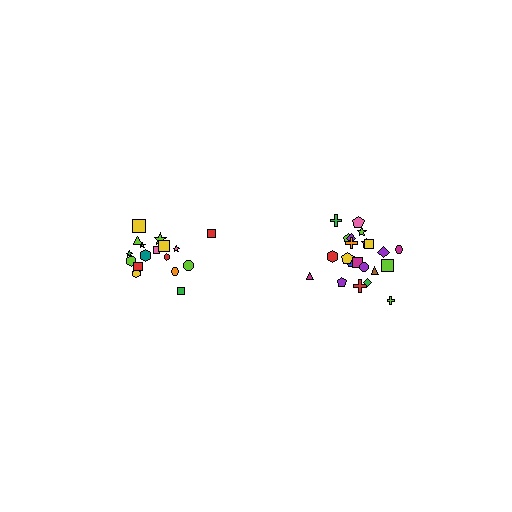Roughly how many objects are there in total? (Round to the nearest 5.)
Roughly 40 objects in total.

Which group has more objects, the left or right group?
The right group.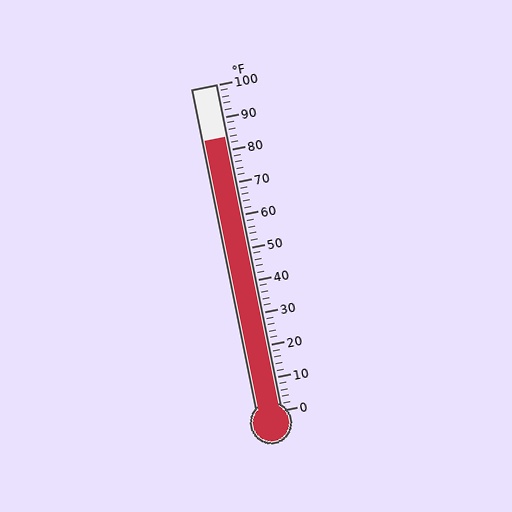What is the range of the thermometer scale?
The thermometer scale ranges from 0°F to 100°F.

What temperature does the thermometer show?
The thermometer shows approximately 84°F.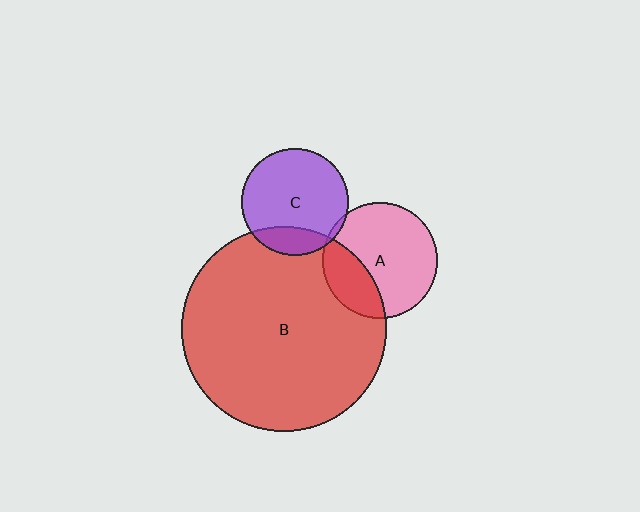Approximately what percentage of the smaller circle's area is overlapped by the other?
Approximately 5%.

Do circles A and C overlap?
Yes.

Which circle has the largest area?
Circle B (red).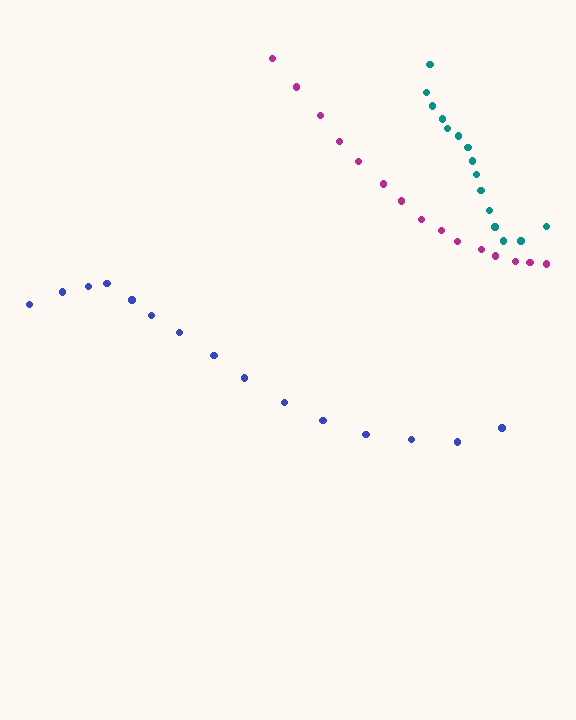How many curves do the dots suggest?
There are 3 distinct paths.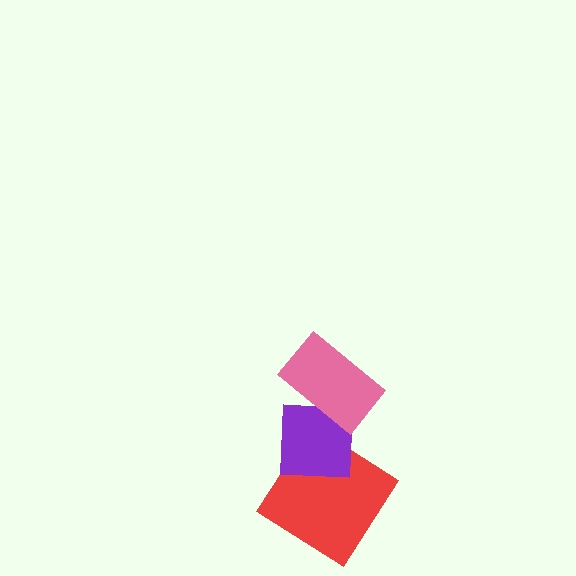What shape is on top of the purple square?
The pink rectangle is on top of the purple square.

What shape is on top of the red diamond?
The purple square is on top of the red diamond.